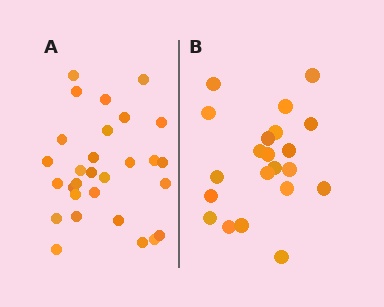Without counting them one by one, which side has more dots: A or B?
Region A (the left region) has more dots.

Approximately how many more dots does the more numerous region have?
Region A has roughly 8 or so more dots than region B.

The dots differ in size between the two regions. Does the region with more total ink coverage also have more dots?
No. Region B has more total ink coverage because its dots are larger, but region A actually contains more individual dots. Total area can be misleading — the number of items is what matters here.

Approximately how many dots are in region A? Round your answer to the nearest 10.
About 30 dots. (The exact count is 29, which rounds to 30.)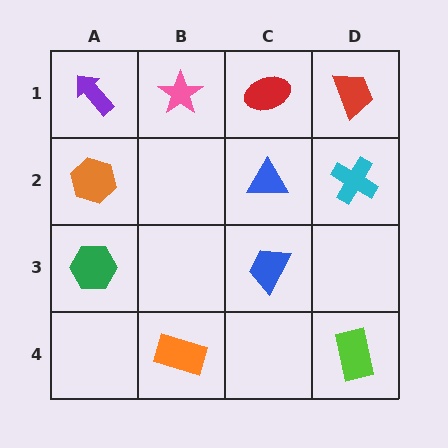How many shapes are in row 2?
3 shapes.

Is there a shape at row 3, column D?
No, that cell is empty.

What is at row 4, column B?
An orange rectangle.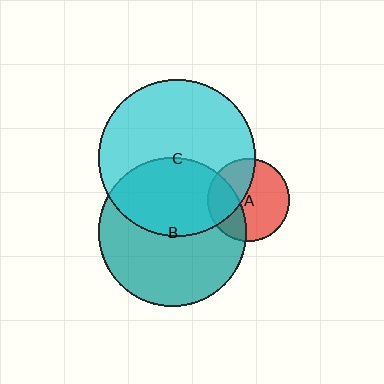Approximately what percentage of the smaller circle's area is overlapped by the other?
Approximately 35%.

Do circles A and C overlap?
Yes.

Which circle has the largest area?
Circle C (cyan).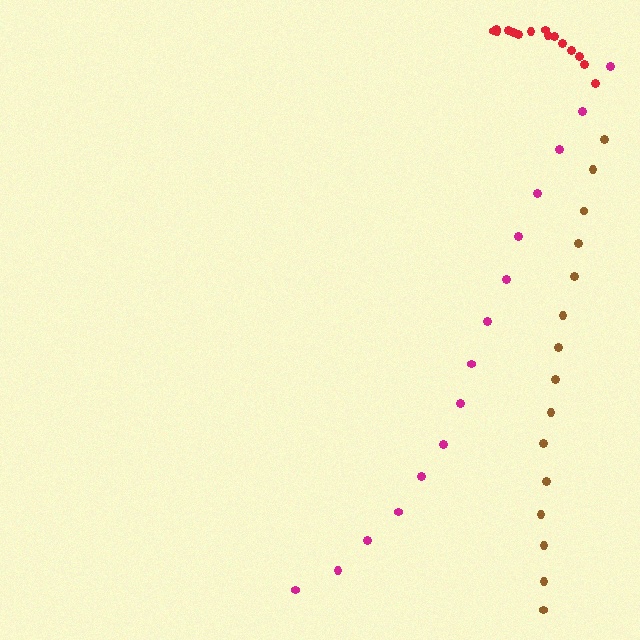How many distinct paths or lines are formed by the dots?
There are 3 distinct paths.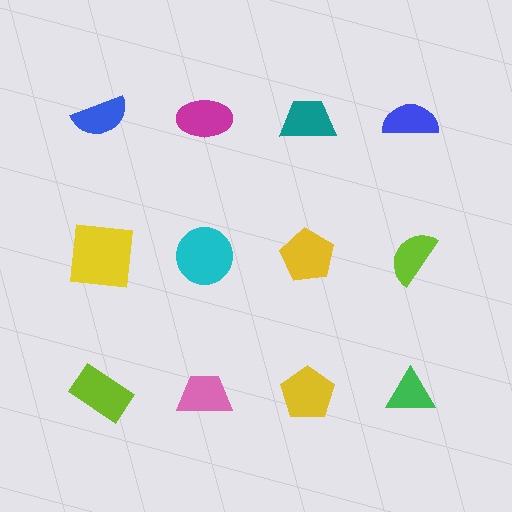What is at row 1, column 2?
A magenta ellipse.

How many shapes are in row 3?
4 shapes.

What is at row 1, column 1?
A blue semicircle.